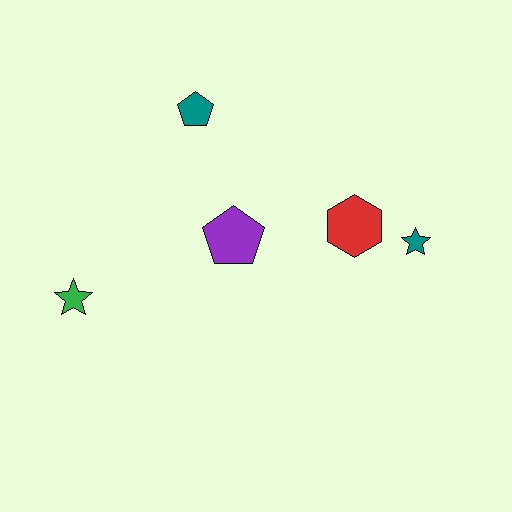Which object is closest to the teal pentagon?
The purple pentagon is closest to the teal pentagon.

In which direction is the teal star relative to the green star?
The teal star is to the right of the green star.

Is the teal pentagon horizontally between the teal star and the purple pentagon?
No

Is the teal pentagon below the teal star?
No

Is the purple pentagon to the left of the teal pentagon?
No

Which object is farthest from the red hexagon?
The green star is farthest from the red hexagon.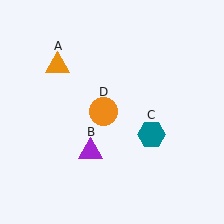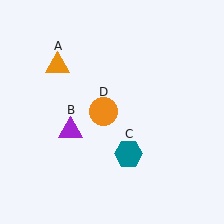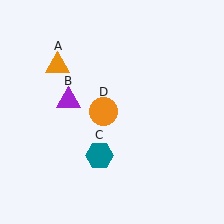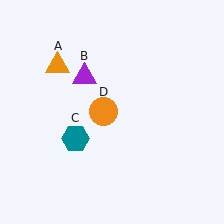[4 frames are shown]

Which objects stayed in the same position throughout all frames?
Orange triangle (object A) and orange circle (object D) remained stationary.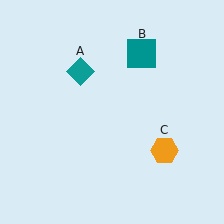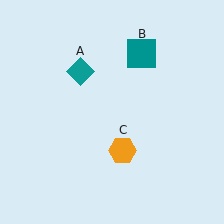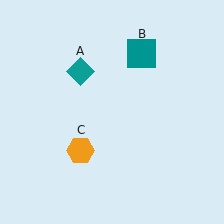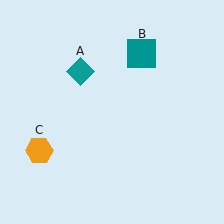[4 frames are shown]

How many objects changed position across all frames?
1 object changed position: orange hexagon (object C).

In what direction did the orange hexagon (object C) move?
The orange hexagon (object C) moved left.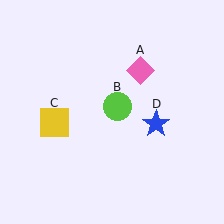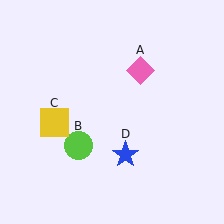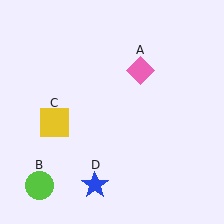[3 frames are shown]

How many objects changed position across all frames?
2 objects changed position: lime circle (object B), blue star (object D).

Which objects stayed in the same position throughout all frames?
Pink diamond (object A) and yellow square (object C) remained stationary.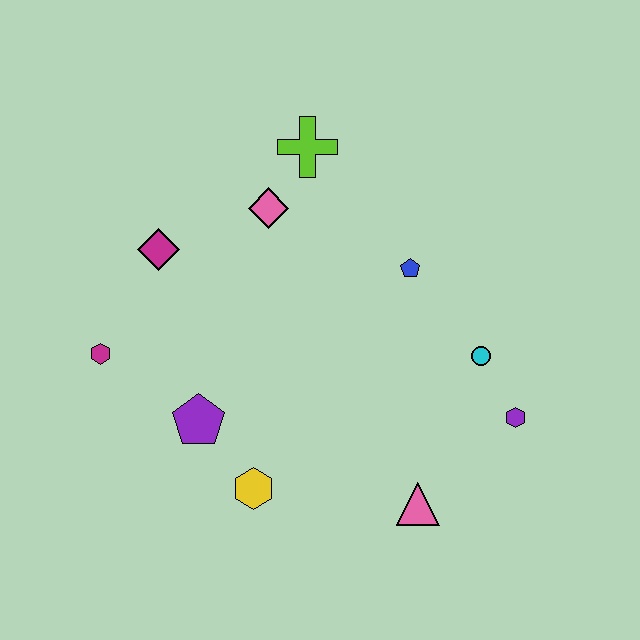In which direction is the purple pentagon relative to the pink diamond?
The purple pentagon is below the pink diamond.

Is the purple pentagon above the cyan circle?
No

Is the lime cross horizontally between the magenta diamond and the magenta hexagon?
No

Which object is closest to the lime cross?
The pink diamond is closest to the lime cross.